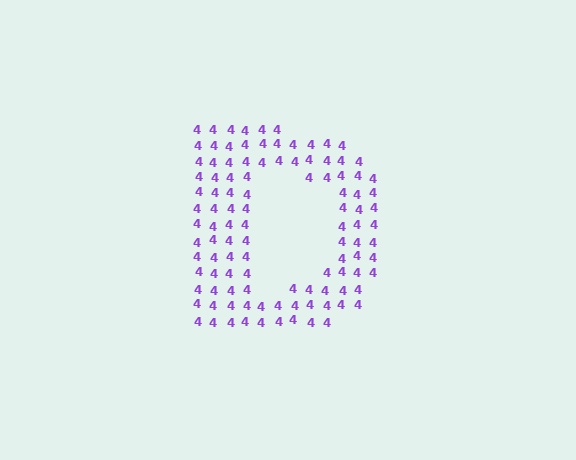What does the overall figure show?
The overall figure shows the letter D.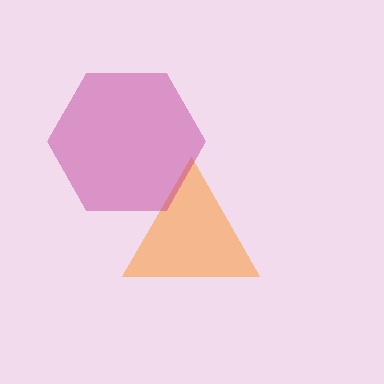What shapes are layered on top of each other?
The layered shapes are: an orange triangle, a magenta hexagon.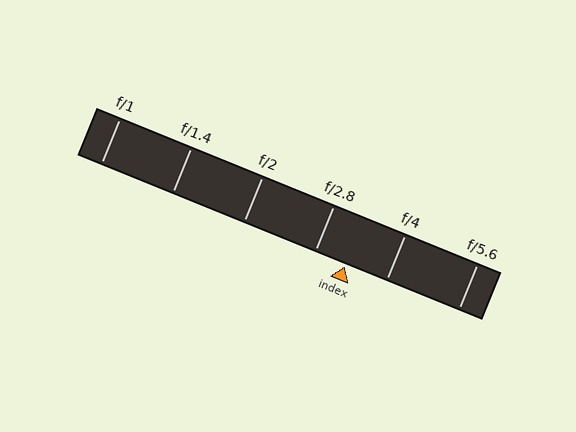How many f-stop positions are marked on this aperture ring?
There are 6 f-stop positions marked.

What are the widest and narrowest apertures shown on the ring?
The widest aperture shown is f/1 and the narrowest is f/5.6.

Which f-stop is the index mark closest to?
The index mark is closest to f/2.8.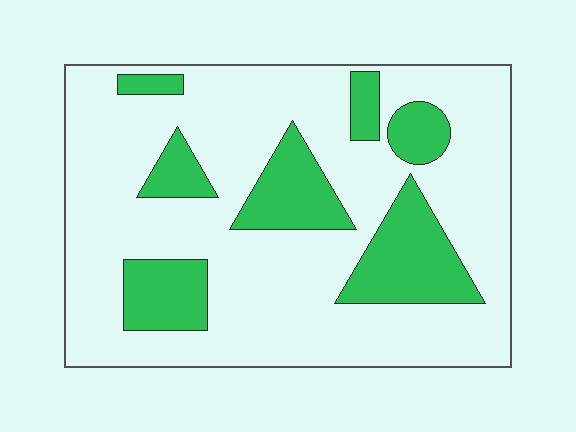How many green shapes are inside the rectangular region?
7.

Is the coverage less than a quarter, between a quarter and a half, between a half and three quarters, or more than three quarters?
Less than a quarter.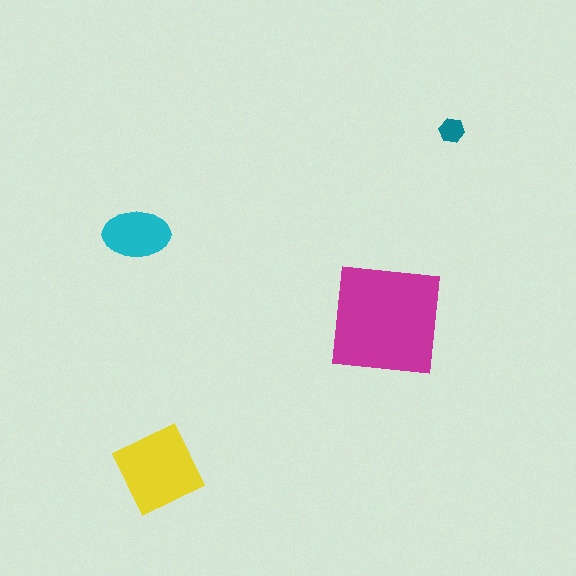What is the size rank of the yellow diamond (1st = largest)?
2nd.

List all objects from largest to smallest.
The magenta square, the yellow diamond, the cyan ellipse, the teal hexagon.